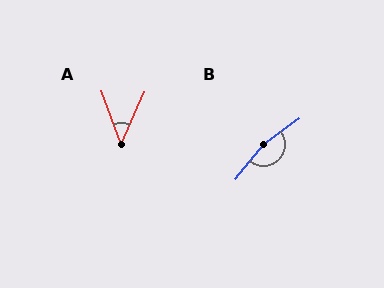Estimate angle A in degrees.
Approximately 44 degrees.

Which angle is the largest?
B, at approximately 166 degrees.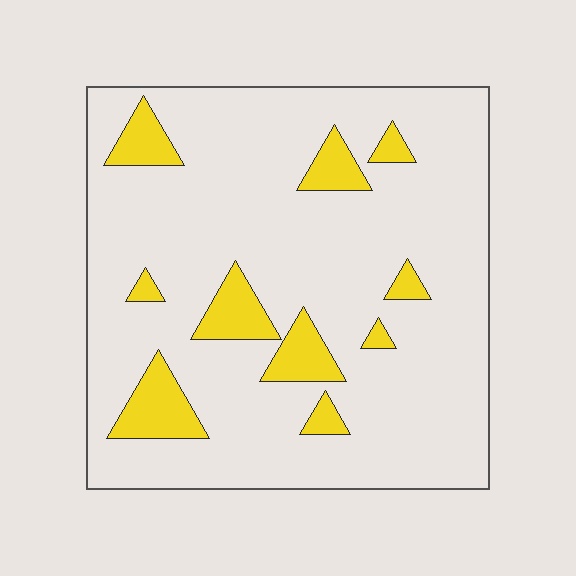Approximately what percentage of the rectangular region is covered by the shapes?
Approximately 15%.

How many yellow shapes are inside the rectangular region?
10.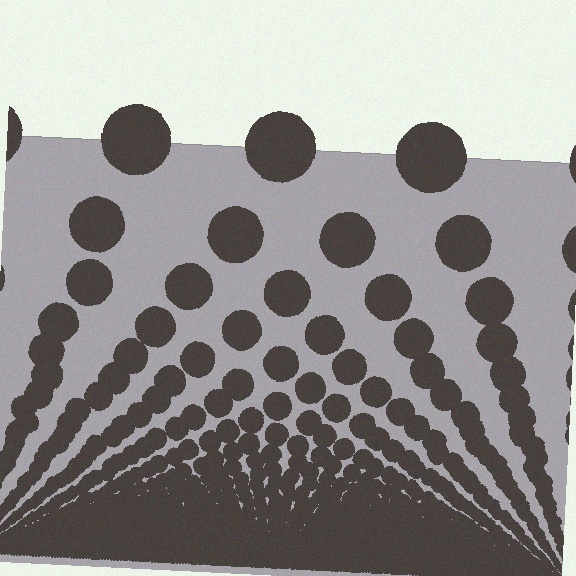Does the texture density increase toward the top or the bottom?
Density increases toward the bottom.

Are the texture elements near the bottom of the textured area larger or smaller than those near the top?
Smaller. The gradient is inverted — elements near the bottom are smaller and denser.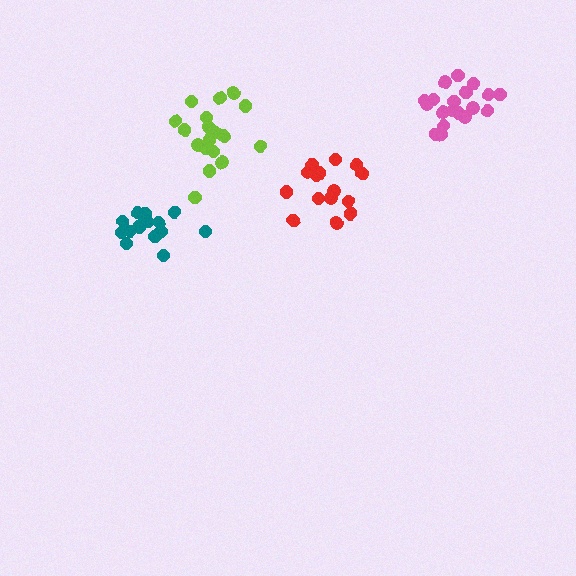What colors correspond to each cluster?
The clusters are colored: teal, lime, pink, red.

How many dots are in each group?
Group 1: 15 dots, Group 2: 19 dots, Group 3: 19 dots, Group 4: 15 dots (68 total).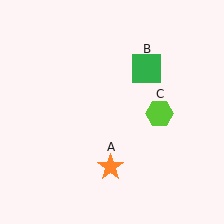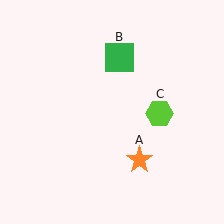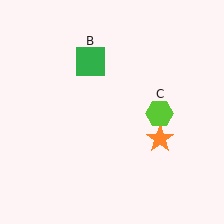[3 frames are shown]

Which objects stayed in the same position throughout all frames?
Lime hexagon (object C) remained stationary.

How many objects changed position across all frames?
2 objects changed position: orange star (object A), green square (object B).